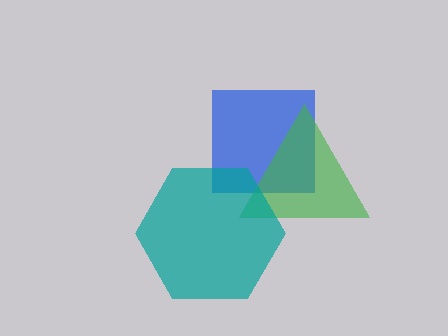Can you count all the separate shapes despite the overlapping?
Yes, there are 3 separate shapes.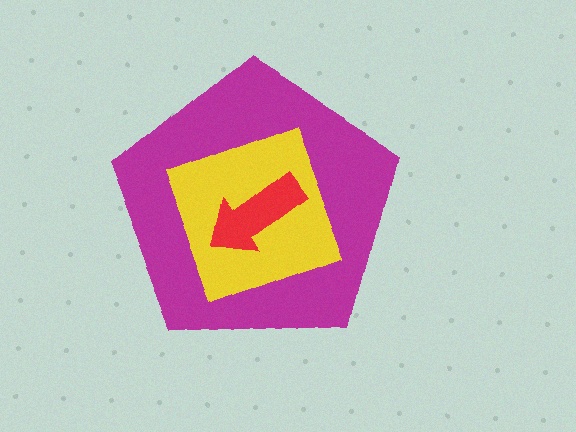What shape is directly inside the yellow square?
The red arrow.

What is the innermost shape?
The red arrow.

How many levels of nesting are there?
3.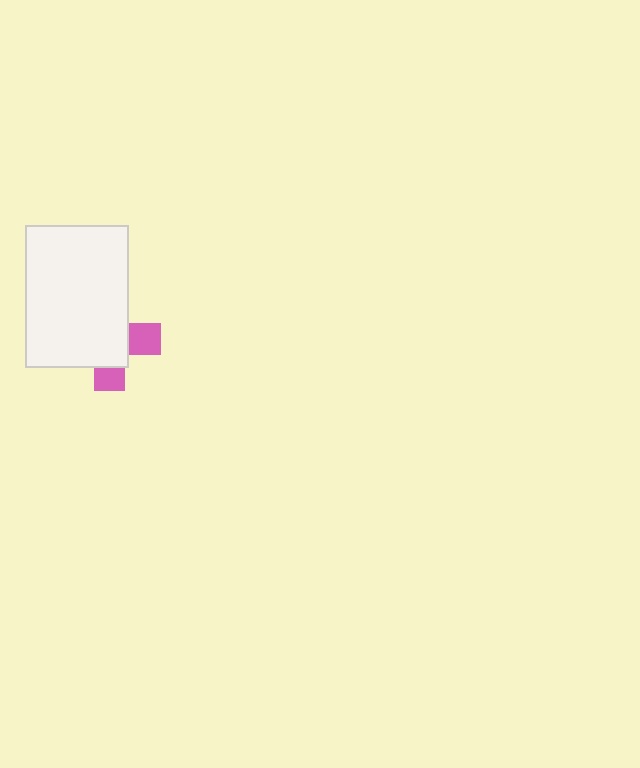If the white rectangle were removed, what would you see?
You would see the complete pink cross.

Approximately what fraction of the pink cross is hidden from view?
Roughly 68% of the pink cross is hidden behind the white rectangle.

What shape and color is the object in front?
The object in front is a white rectangle.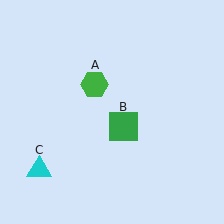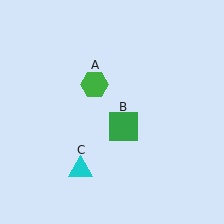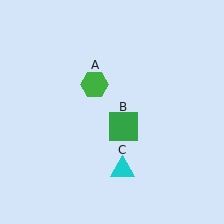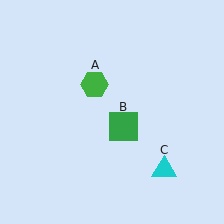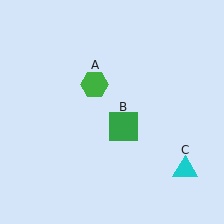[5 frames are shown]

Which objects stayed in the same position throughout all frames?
Green hexagon (object A) and green square (object B) remained stationary.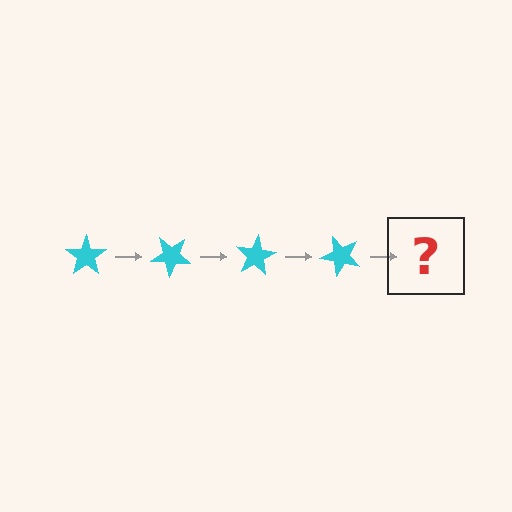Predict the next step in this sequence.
The next step is a cyan star rotated 160 degrees.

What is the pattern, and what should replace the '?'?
The pattern is that the star rotates 40 degrees each step. The '?' should be a cyan star rotated 160 degrees.